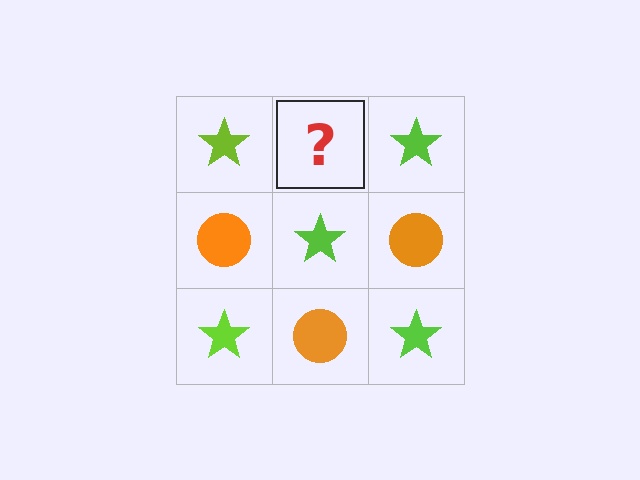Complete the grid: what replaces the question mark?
The question mark should be replaced with an orange circle.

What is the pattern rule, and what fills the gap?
The rule is that it alternates lime star and orange circle in a checkerboard pattern. The gap should be filled with an orange circle.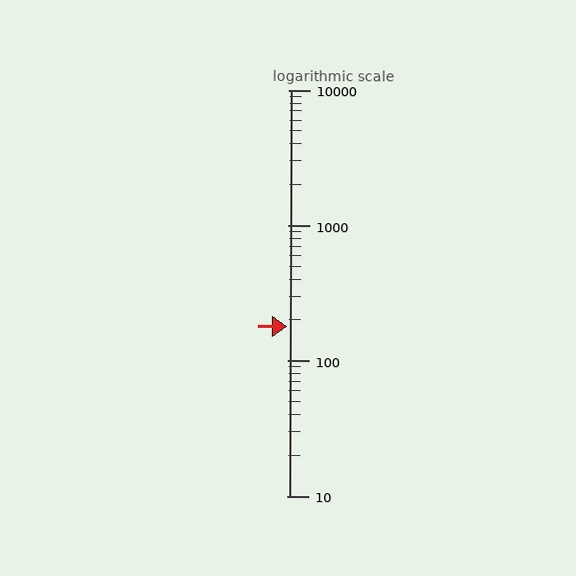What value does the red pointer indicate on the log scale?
The pointer indicates approximately 180.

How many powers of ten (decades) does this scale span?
The scale spans 3 decades, from 10 to 10000.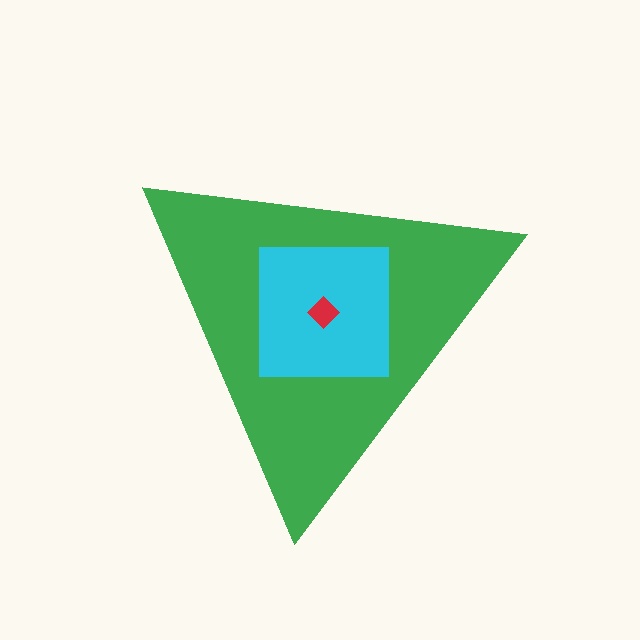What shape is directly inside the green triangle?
The cyan square.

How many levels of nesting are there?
3.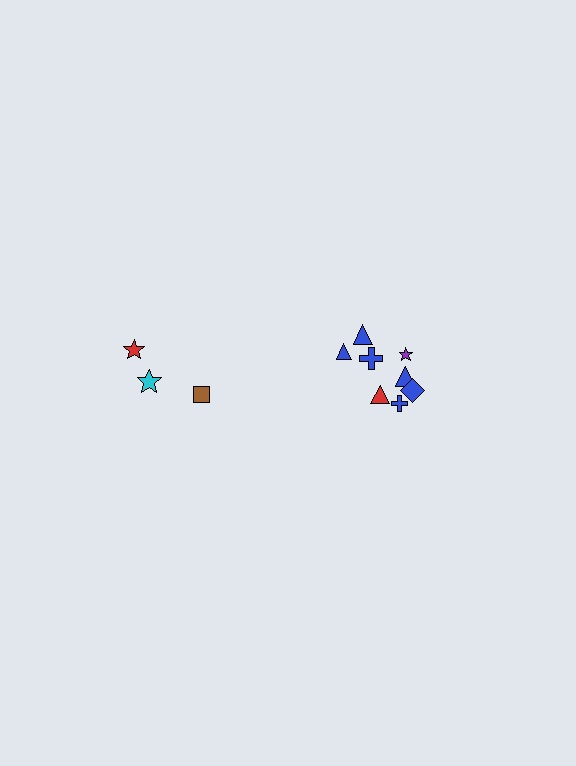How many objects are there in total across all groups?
There are 11 objects.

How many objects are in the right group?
There are 8 objects.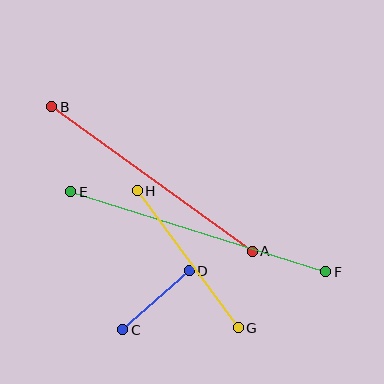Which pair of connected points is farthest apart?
Points E and F are farthest apart.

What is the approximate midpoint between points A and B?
The midpoint is at approximately (152, 179) pixels.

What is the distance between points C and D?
The distance is approximately 89 pixels.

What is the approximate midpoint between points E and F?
The midpoint is at approximately (198, 232) pixels.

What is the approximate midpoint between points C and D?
The midpoint is at approximately (156, 300) pixels.